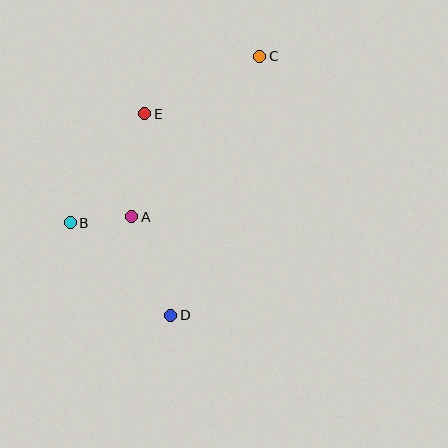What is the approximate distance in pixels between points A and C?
The distance between A and C is approximately 205 pixels.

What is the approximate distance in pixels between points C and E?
The distance between C and E is approximately 129 pixels.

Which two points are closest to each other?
Points A and B are closest to each other.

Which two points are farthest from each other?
Points C and D are farthest from each other.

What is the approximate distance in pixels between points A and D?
The distance between A and D is approximately 106 pixels.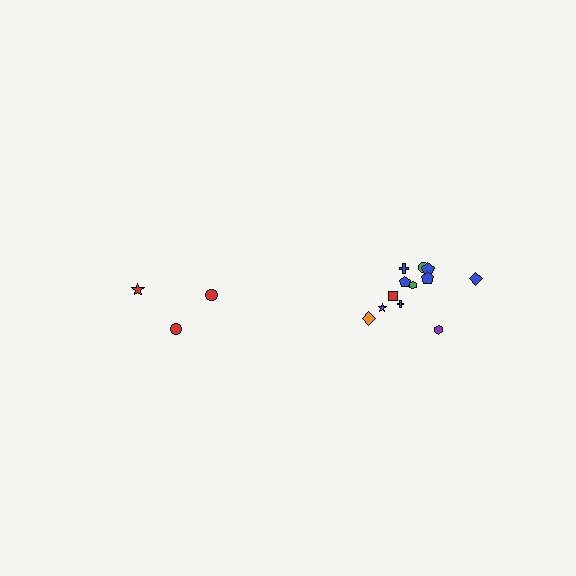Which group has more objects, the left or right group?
The right group.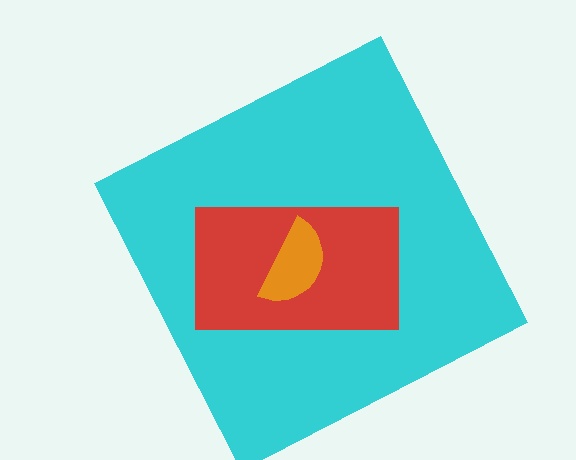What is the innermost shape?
The orange semicircle.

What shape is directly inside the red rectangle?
The orange semicircle.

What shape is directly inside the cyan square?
The red rectangle.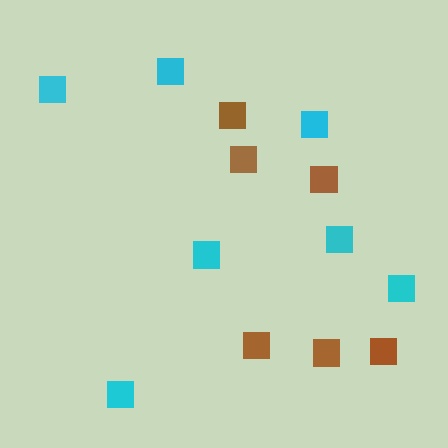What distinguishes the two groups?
There are 2 groups: one group of brown squares (6) and one group of cyan squares (7).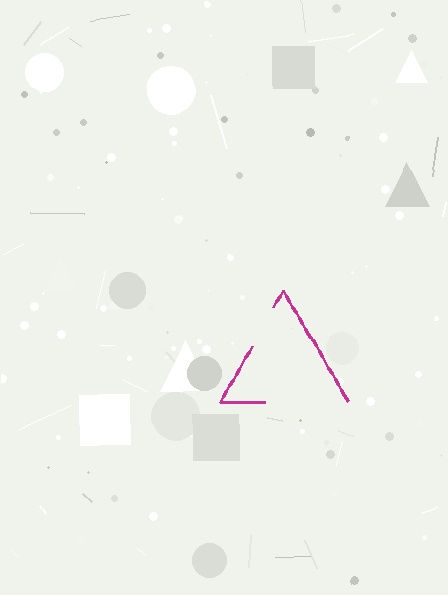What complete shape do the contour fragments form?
The contour fragments form a triangle.